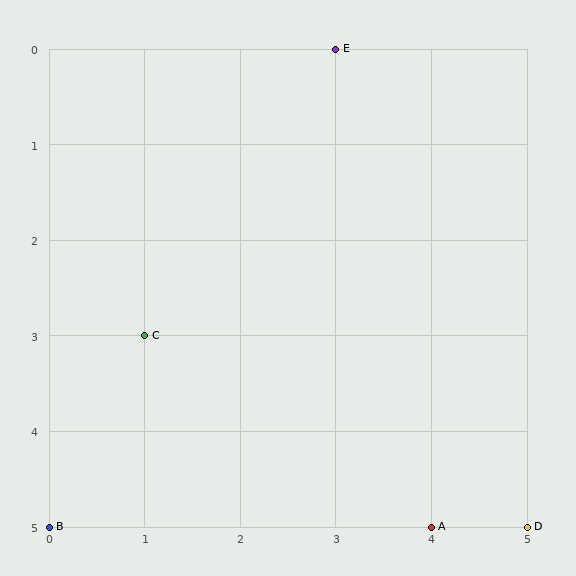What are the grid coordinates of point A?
Point A is at grid coordinates (4, 5).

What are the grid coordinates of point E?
Point E is at grid coordinates (3, 0).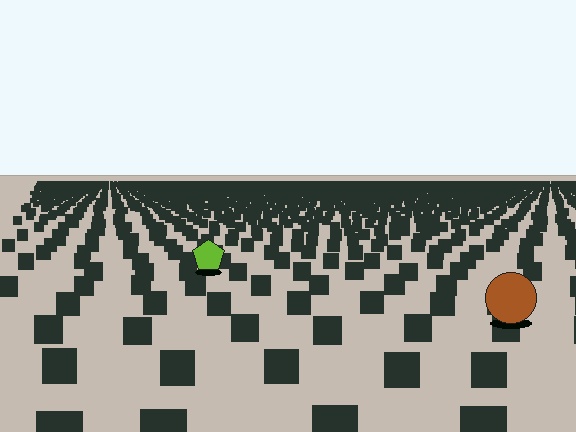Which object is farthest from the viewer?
The lime pentagon is farthest from the viewer. It appears smaller and the ground texture around it is denser.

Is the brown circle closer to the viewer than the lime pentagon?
Yes. The brown circle is closer — you can tell from the texture gradient: the ground texture is coarser near it.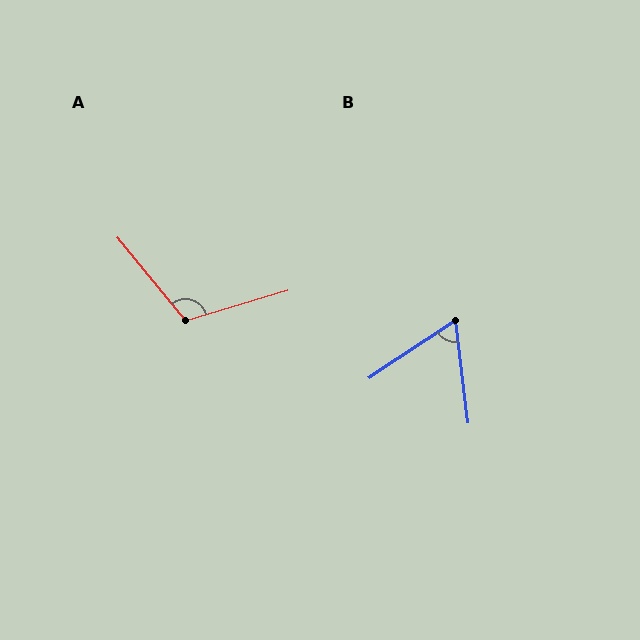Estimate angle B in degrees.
Approximately 64 degrees.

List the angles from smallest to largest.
B (64°), A (113°).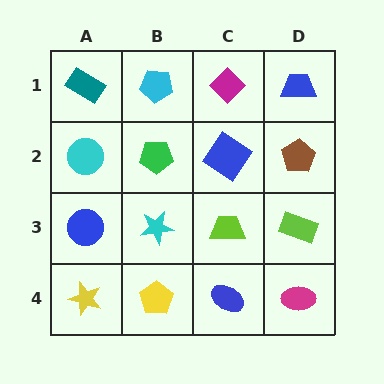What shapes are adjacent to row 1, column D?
A brown pentagon (row 2, column D), a magenta diamond (row 1, column C).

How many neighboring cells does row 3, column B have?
4.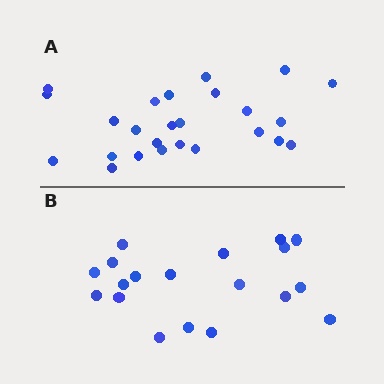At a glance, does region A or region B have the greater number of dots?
Region A (the top region) has more dots.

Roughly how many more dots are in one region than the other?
Region A has about 6 more dots than region B.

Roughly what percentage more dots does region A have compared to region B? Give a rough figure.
About 30% more.